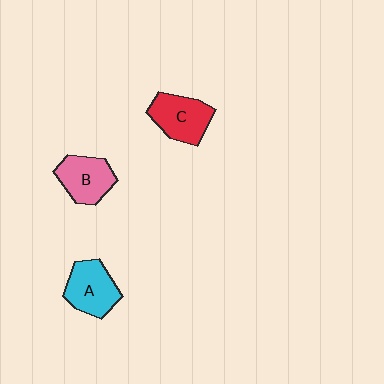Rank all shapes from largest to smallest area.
From largest to smallest: C (red), A (cyan), B (pink).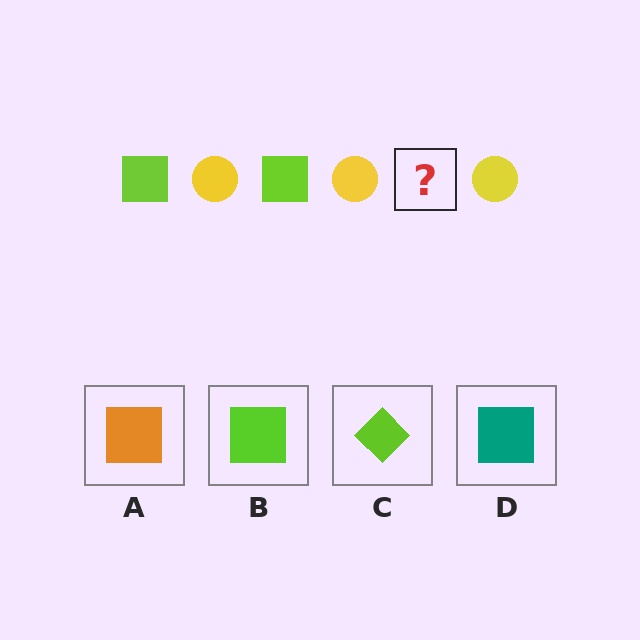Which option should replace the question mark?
Option B.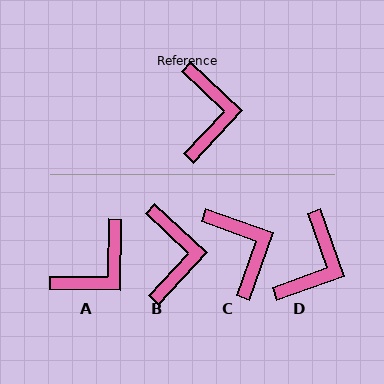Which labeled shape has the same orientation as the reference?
B.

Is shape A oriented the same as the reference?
No, it is off by about 48 degrees.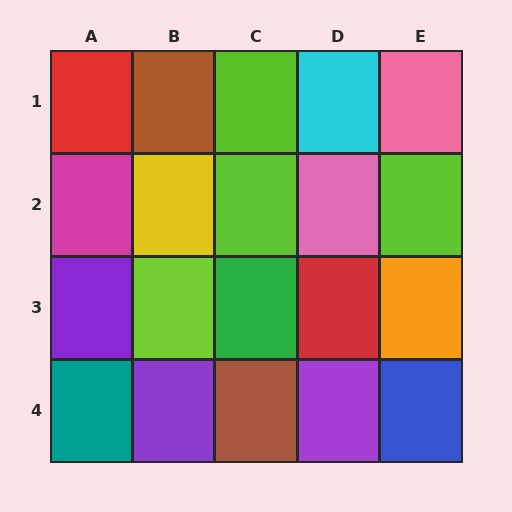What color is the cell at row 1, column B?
Brown.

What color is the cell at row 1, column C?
Lime.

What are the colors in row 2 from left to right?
Magenta, yellow, lime, pink, lime.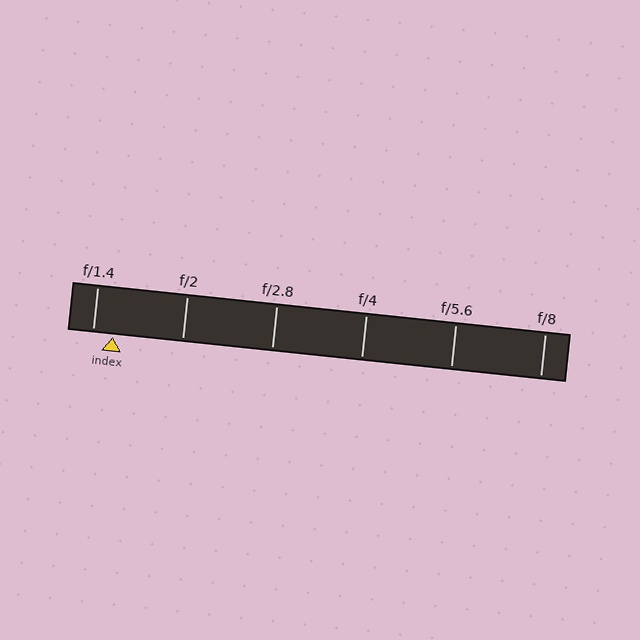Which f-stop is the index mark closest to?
The index mark is closest to f/1.4.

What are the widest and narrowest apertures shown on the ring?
The widest aperture shown is f/1.4 and the narrowest is f/8.